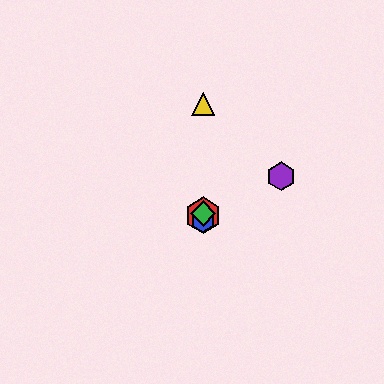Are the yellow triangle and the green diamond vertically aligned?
Yes, both are at x≈203.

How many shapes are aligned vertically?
4 shapes (the red hexagon, the blue hexagon, the green diamond, the yellow triangle) are aligned vertically.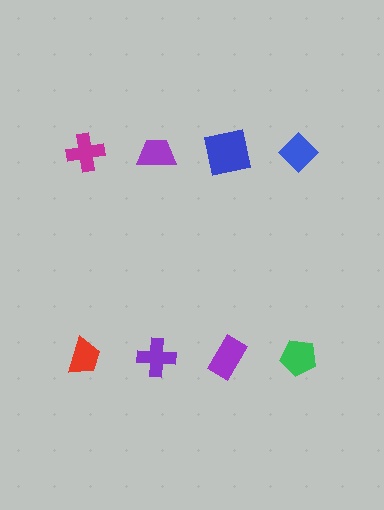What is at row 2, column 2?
A purple cross.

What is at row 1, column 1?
A magenta cross.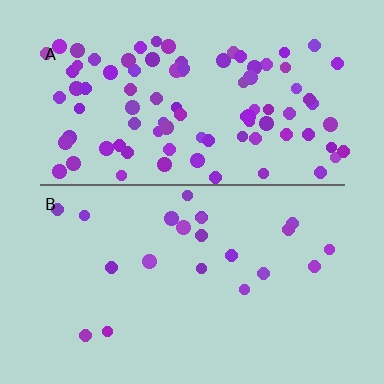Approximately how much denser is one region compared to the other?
Approximately 4.1× — region A over region B.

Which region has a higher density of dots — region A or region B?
A (the top).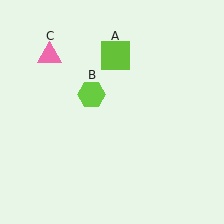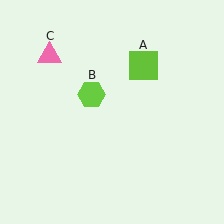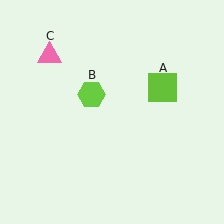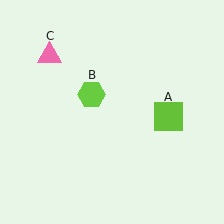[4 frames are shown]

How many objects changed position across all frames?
1 object changed position: lime square (object A).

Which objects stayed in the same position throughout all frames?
Lime hexagon (object B) and pink triangle (object C) remained stationary.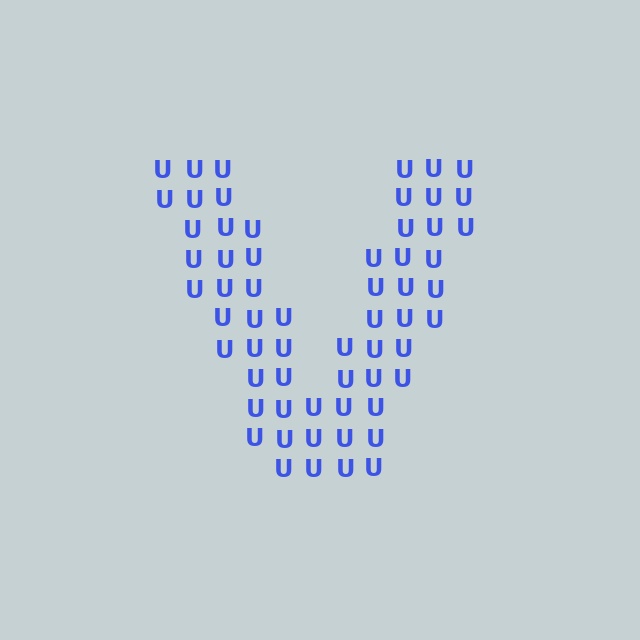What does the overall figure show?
The overall figure shows the letter V.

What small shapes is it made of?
It is made of small letter U's.